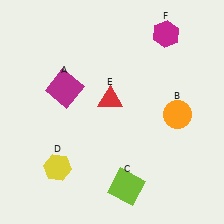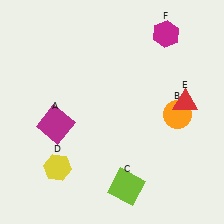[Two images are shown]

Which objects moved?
The objects that moved are: the magenta square (A), the red triangle (E).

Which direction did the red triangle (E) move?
The red triangle (E) moved right.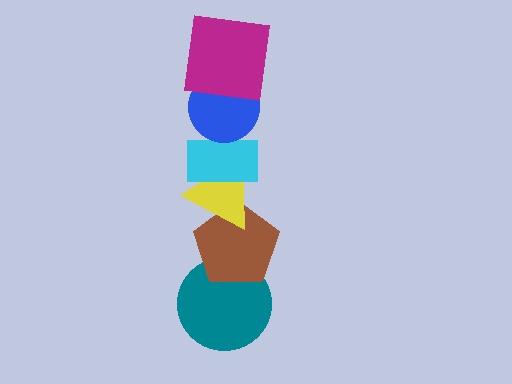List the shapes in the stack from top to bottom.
From top to bottom: the magenta square, the blue circle, the cyan rectangle, the yellow triangle, the brown pentagon, the teal circle.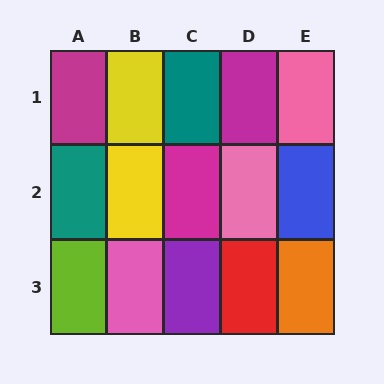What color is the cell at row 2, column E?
Blue.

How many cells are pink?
3 cells are pink.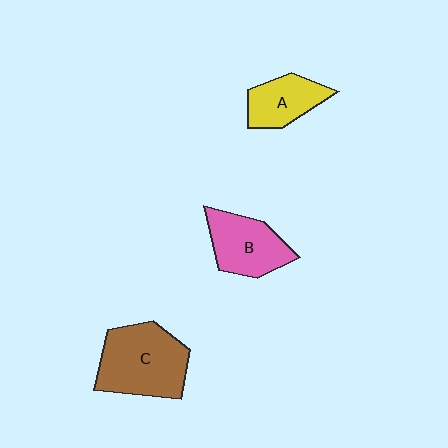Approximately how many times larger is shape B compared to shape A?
Approximately 1.2 times.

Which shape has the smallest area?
Shape A (yellow).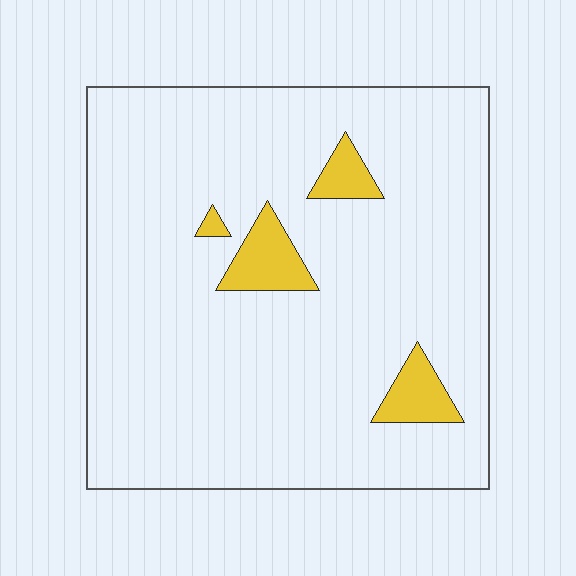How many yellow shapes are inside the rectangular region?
4.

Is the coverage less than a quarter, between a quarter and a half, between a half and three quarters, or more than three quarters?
Less than a quarter.